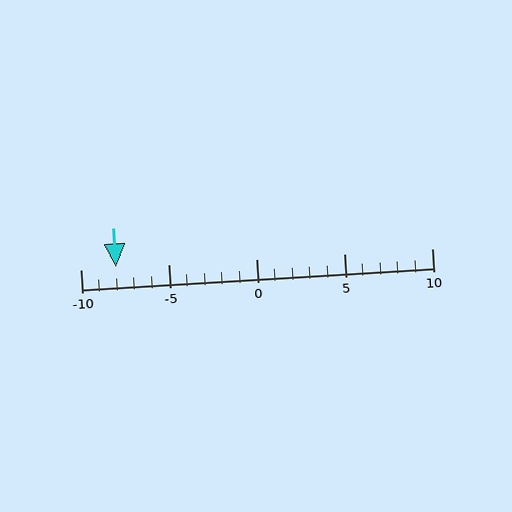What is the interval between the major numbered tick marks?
The major tick marks are spaced 5 units apart.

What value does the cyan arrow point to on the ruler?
The cyan arrow points to approximately -8.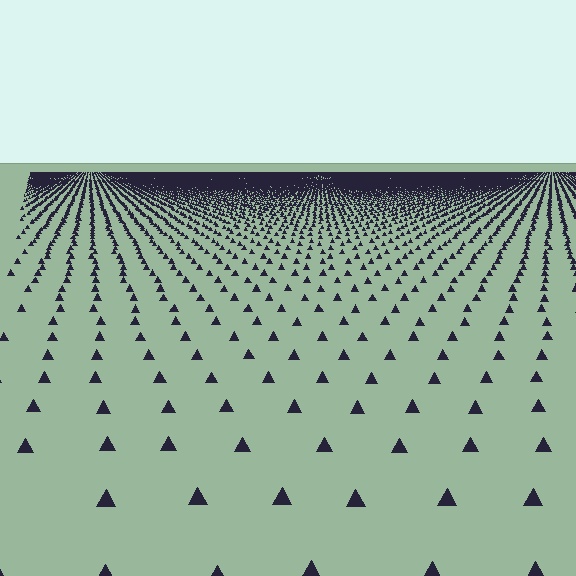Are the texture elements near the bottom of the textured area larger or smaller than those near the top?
Larger. Near the bottom, elements are closer to the viewer and appear at a bigger on-screen size.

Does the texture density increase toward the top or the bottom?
Density increases toward the top.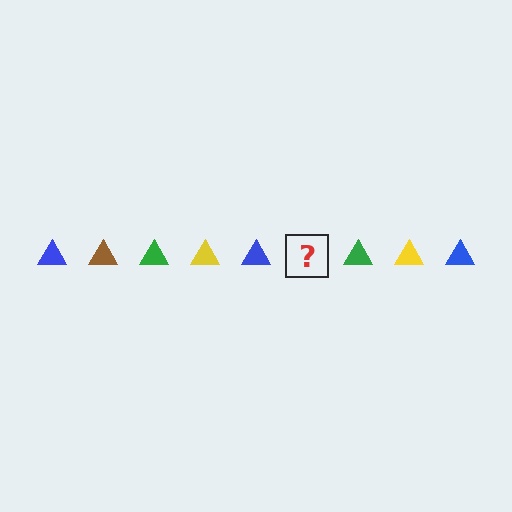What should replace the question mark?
The question mark should be replaced with a brown triangle.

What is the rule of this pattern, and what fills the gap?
The rule is that the pattern cycles through blue, brown, green, yellow triangles. The gap should be filled with a brown triangle.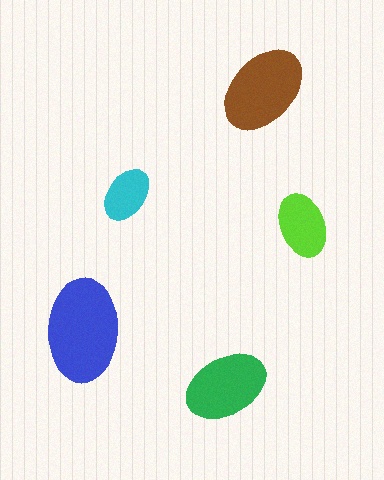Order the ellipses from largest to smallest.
the blue one, the brown one, the green one, the lime one, the cyan one.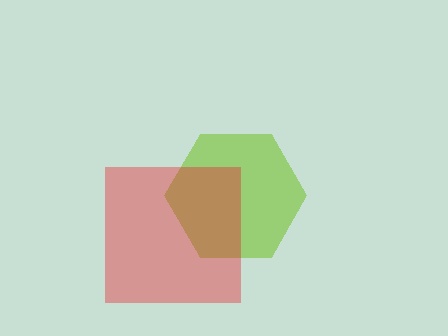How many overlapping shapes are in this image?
There are 2 overlapping shapes in the image.